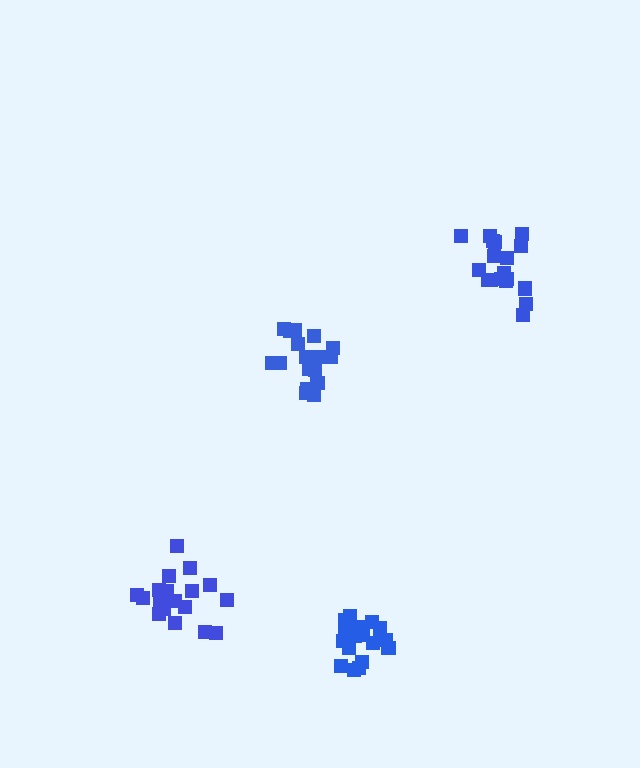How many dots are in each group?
Group 1: 18 dots, Group 2: 19 dots, Group 3: 18 dots, Group 4: 18 dots (73 total).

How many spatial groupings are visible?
There are 4 spatial groupings.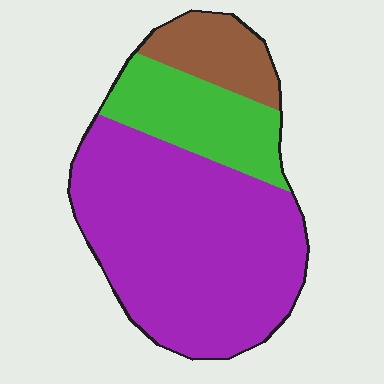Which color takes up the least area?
Brown, at roughly 15%.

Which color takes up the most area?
Purple, at roughly 65%.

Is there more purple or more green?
Purple.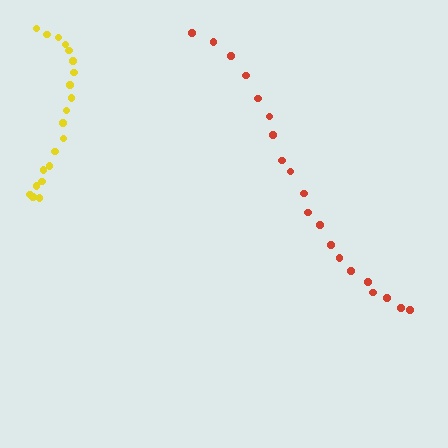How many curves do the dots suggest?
There are 2 distinct paths.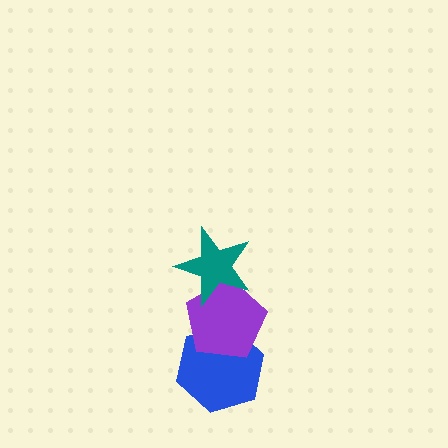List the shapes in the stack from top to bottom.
From top to bottom: the teal star, the purple pentagon, the blue hexagon.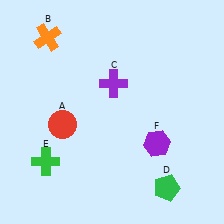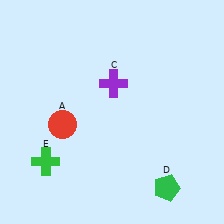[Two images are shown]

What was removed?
The orange cross (B), the purple hexagon (F) were removed in Image 2.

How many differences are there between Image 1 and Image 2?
There are 2 differences between the two images.